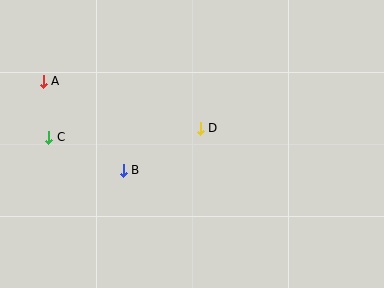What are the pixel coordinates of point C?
Point C is at (49, 138).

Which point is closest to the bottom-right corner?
Point D is closest to the bottom-right corner.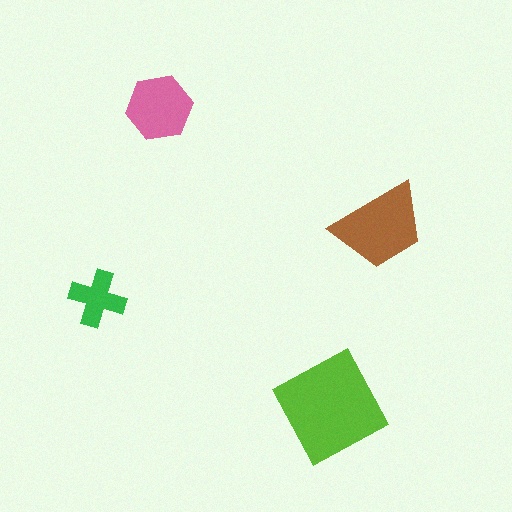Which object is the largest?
The lime square.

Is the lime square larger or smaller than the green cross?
Larger.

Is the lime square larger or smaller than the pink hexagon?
Larger.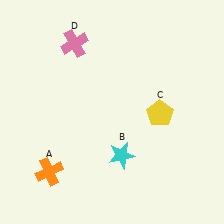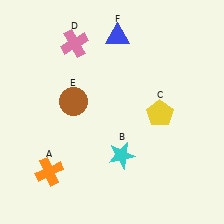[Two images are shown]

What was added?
A brown circle (E), a blue triangle (F) were added in Image 2.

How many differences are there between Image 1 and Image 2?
There are 2 differences between the two images.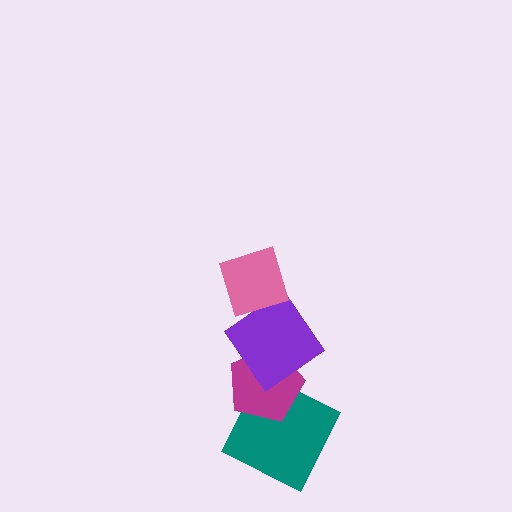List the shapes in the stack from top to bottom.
From top to bottom: the pink diamond, the purple diamond, the magenta pentagon, the teal square.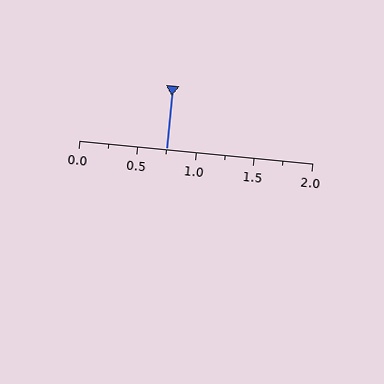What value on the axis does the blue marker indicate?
The marker indicates approximately 0.75.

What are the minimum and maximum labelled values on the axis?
The axis runs from 0.0 to 2.0.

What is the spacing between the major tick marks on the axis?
The major ticks are spaced 0.5 apart.